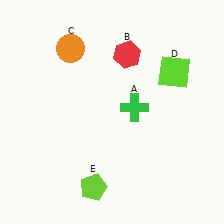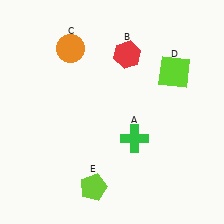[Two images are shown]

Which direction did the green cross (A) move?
The green cross (A) moved down.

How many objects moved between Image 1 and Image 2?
1 object moved between the two images.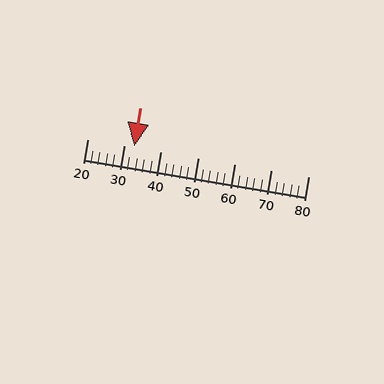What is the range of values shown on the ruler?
The ruler shows values from 20 to 80.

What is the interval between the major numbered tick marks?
The major tick marks are spaced 10 units apart.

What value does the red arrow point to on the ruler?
The red arrow points to approximately 33.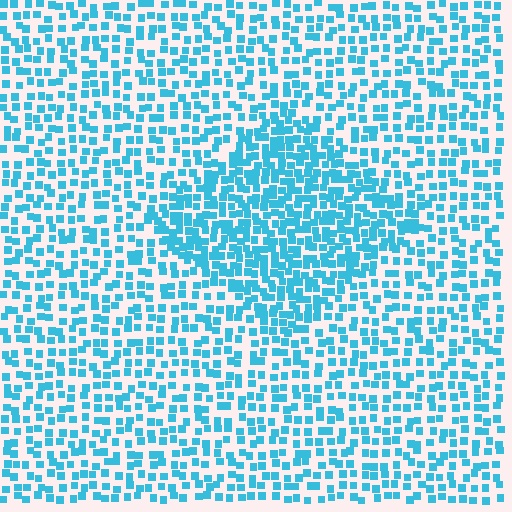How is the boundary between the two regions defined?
The boundary is defined by a change in element density (approximately 1.8x ratio). All elements are the same color, size, and shape.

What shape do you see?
I see a diamond.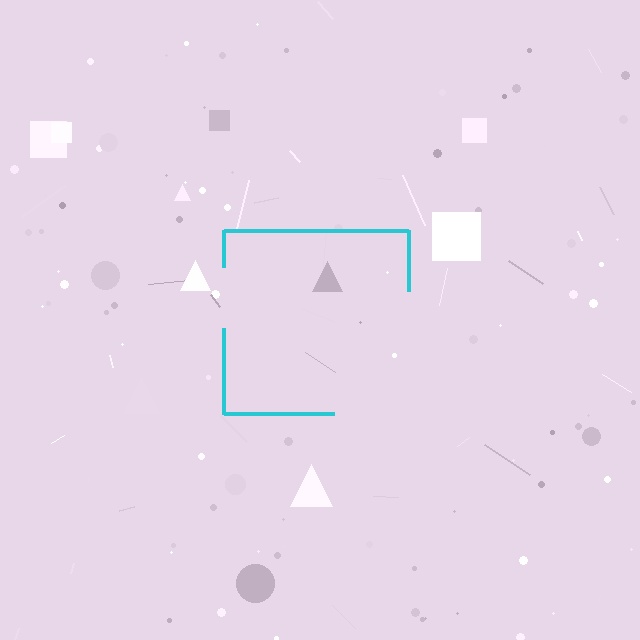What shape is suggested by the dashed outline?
The dashed outline suggests a square.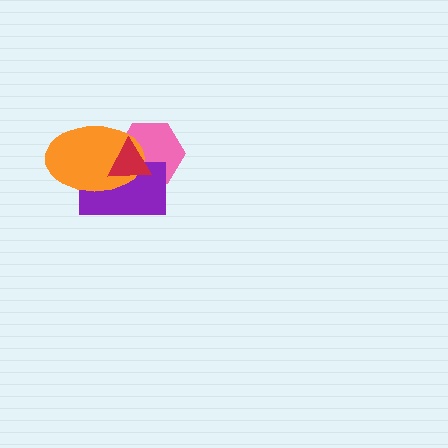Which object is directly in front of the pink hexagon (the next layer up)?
The purple rectangle is directly in front of the pink hexagon.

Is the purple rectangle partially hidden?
Yes, it is partially covered by another shape.